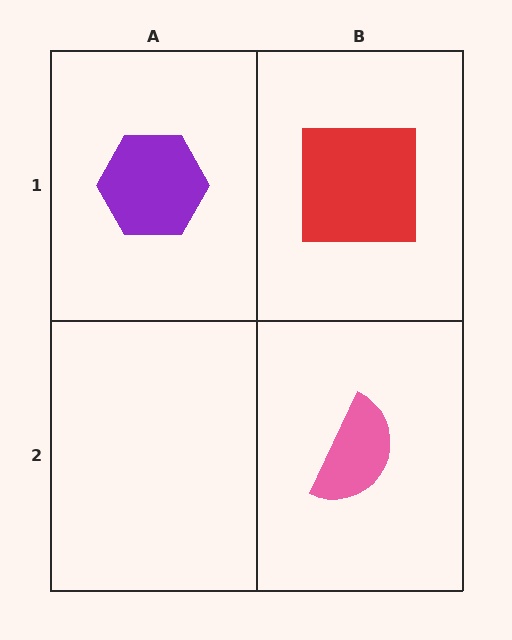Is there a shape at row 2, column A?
No, that cell is empty.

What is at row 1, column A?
A purple hexagon.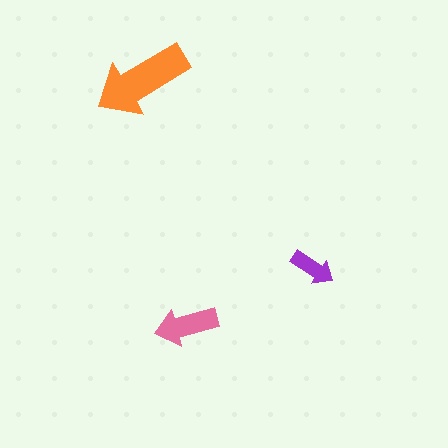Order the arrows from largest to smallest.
the orange one, the pink one, the purple one.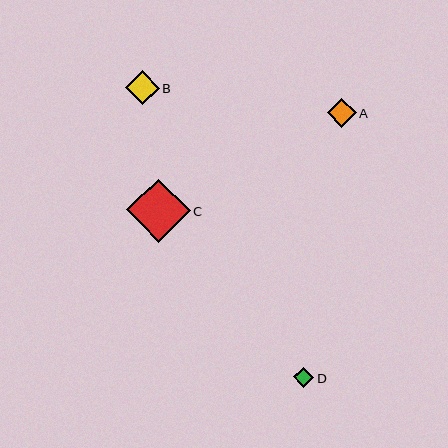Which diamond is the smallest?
Diamond D is the smallest with a size of approximately 20 pixels.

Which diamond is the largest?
Diamond C is the largest with a size of approximately 63 pixels.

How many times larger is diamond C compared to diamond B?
Diamond C is approximately 1.8 times the size of diamond B.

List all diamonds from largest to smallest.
From largest to smallest: C, B, A, D.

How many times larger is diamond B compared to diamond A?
Diamond B is approximately 1.2 times the size of diamond A.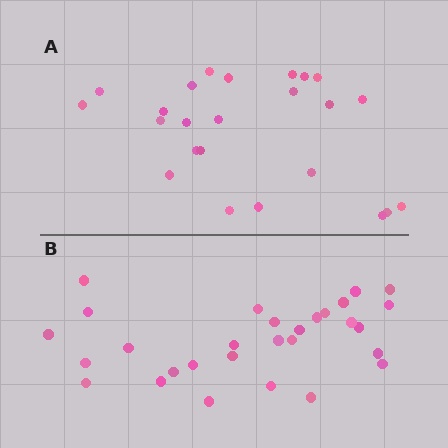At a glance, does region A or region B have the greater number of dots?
Region B (the bottom region) has more dots.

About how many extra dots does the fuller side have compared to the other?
Region B has about 5 more dots than region A.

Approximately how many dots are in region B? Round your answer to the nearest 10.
About 30 dots. (The exact count is 29, which rounds to 30.)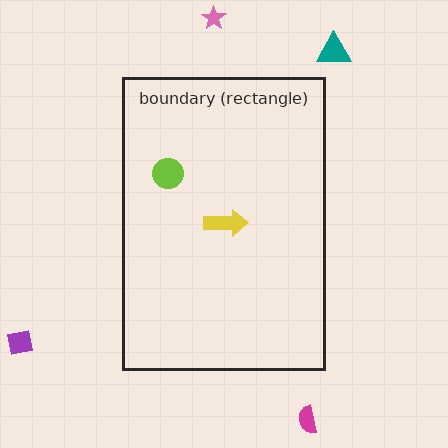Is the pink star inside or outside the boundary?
Outside.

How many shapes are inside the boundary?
2 inside, 4 outside.